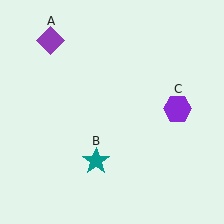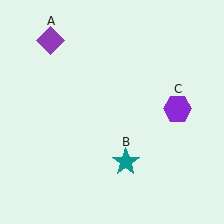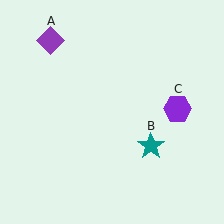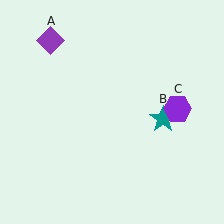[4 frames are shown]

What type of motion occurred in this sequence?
The teal star (object B) rotated counterclockwise around the center of the scene.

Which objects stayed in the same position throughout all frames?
Purple diamond (object A) and purple hexagon (object C) remained stationary.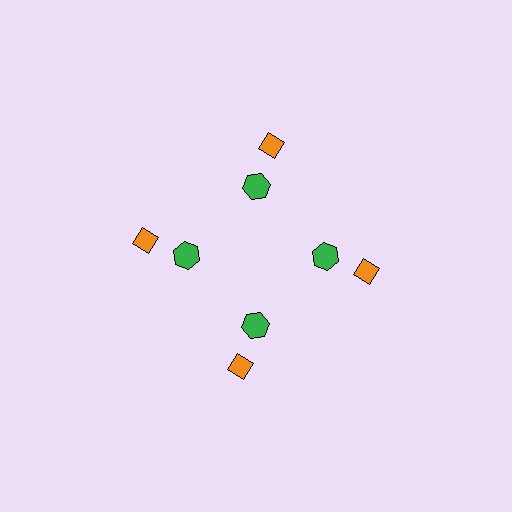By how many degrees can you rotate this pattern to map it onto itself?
The pattern maps onto itself every 90 degrees of rotation.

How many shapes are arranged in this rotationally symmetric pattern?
There are 8 shapes, arranged in 4 groups of 2.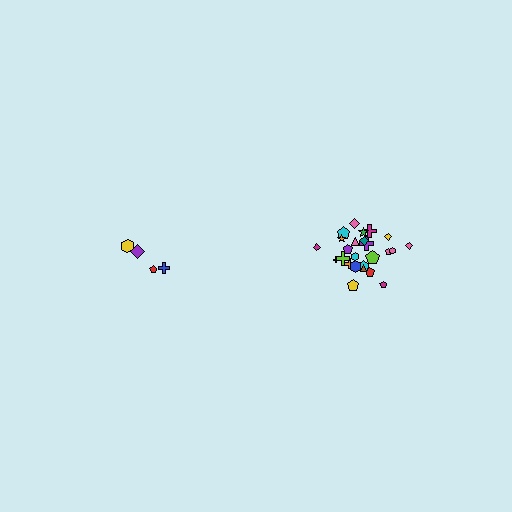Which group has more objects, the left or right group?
The right group.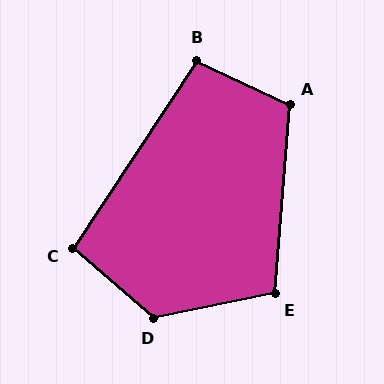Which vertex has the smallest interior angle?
C, at approximately 97 degrees.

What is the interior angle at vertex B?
Approximately 98 degrees (obtuse).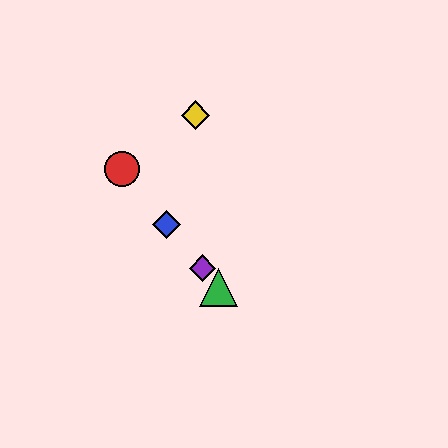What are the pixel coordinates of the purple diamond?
The purple diamond is at (203, 268).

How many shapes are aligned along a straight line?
4 shapes (the red circle, the blue diamond, the green triangle, the purple diamond) are aligned along a straight line.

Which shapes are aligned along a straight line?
The red circle, the blue diamond, the green triangle, the purple diamond are aligned along a straight line.